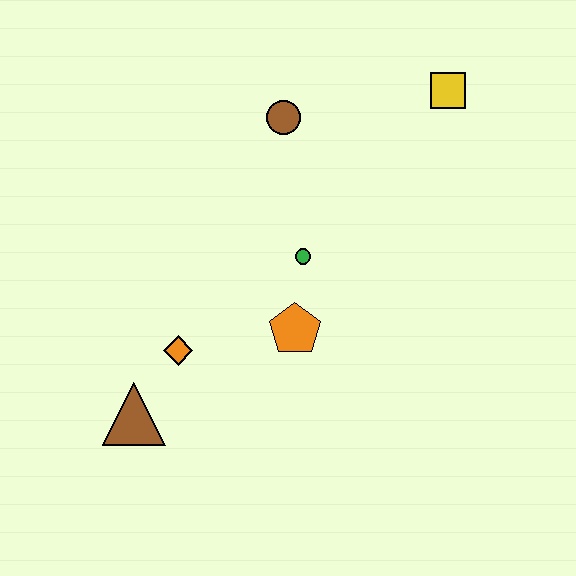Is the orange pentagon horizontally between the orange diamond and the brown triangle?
No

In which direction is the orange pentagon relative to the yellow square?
The orange pentagon is below the yellow square.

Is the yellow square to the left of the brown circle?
No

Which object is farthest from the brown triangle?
The yellow square is farthest from the brown triangle.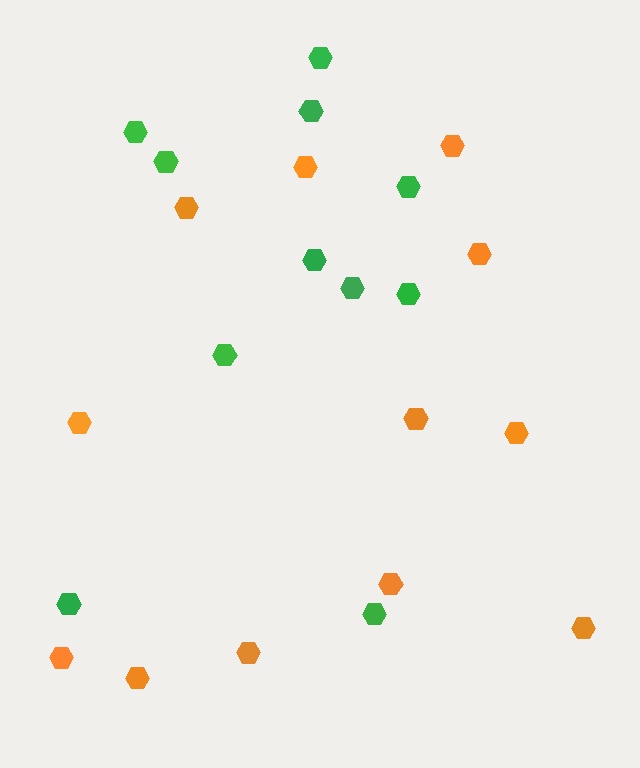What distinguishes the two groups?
There are 2 groups: one group of orange hexagons (12) and one group of green hexagons (11).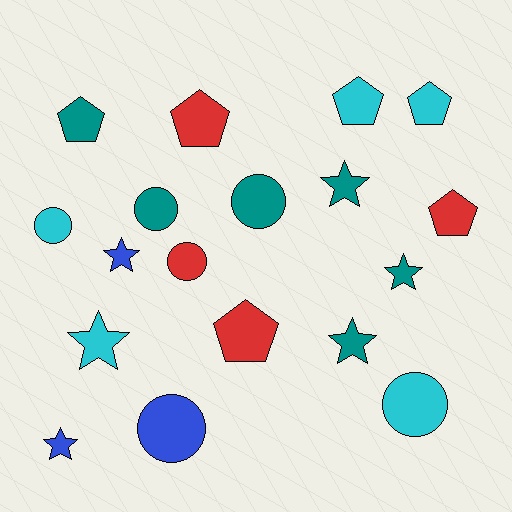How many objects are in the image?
There are 18 objects.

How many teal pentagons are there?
There is 1 teal pentagon.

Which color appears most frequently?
Teal, with 6 objects.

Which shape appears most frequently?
Pentagon, with 6 objects.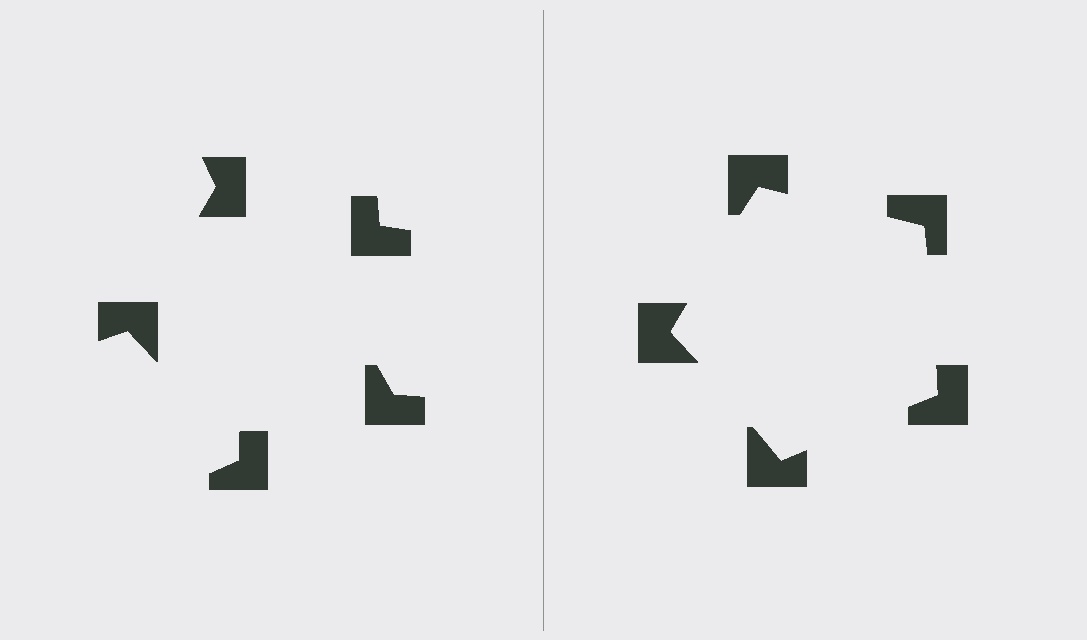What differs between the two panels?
The notched squares are positioned identically on both sides; only the wedge orientations differ. On the right they align to a pentagon; on the left they are misaligned.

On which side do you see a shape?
An illusory pentagon appears on the right side. On the left side the wedge cuts are rotated, so no coherent shape forms.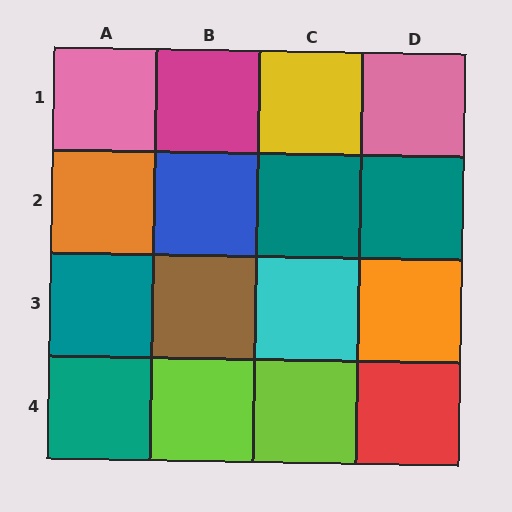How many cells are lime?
2 cells are lime.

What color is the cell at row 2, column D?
Teal.